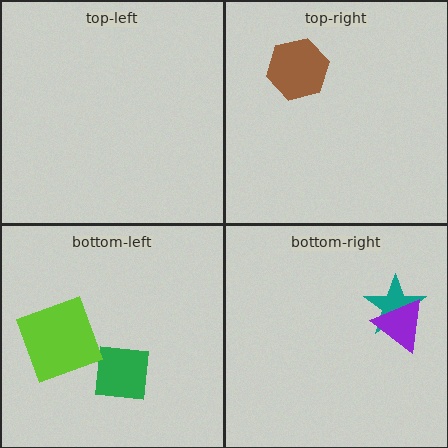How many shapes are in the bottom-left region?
2.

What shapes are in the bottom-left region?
The green square, the lime square.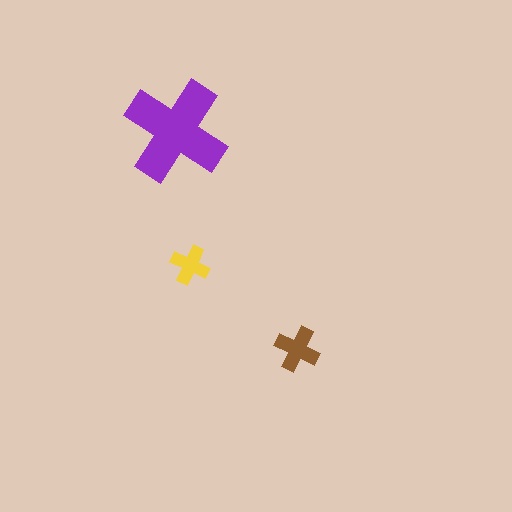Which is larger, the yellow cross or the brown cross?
The brown one.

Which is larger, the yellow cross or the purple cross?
The purple one.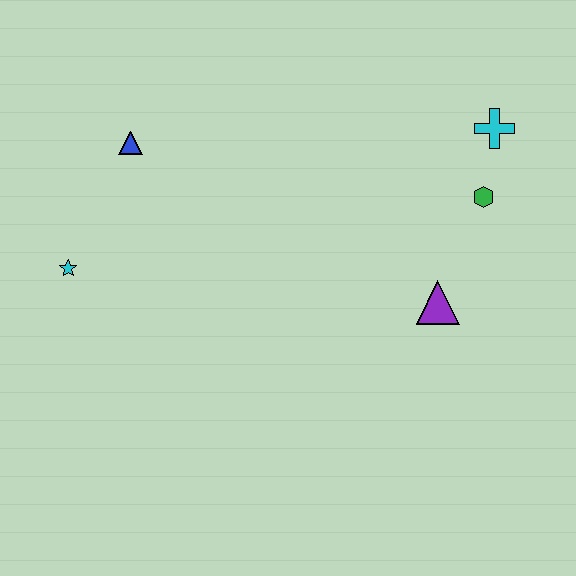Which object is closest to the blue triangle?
The cyan star is closest to the blue triangle.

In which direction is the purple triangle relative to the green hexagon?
The purple triangle is below the green hexagon.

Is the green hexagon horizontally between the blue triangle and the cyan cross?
Yes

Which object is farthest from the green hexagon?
The cyan star is farthest from the green hexagon.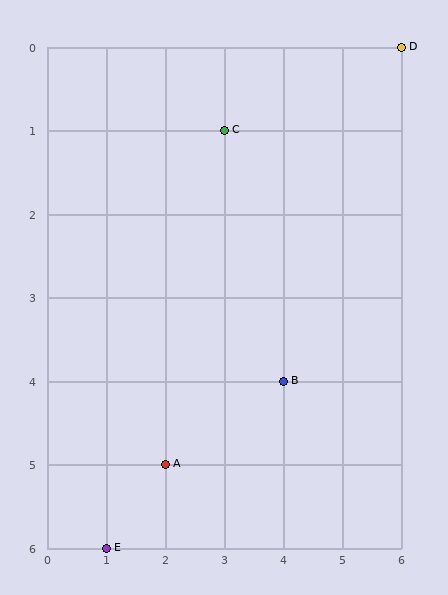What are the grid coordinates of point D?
Point D is at grid coordinates (6, 0).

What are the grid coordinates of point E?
Point E is at grid coordinates (1, 6).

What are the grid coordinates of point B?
Point B is at grid coordinates (4, 4).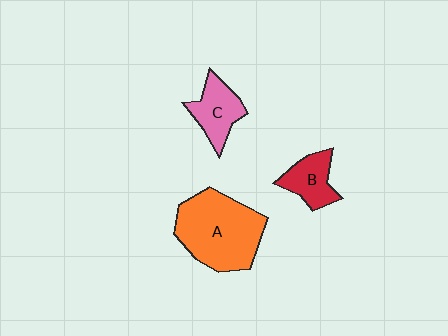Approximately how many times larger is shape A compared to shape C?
Approximately 2.2 times.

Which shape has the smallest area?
Shape B (red).